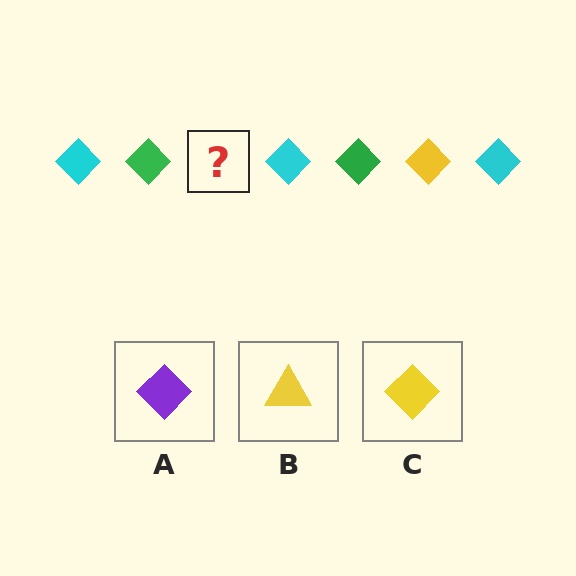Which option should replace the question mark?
Option C.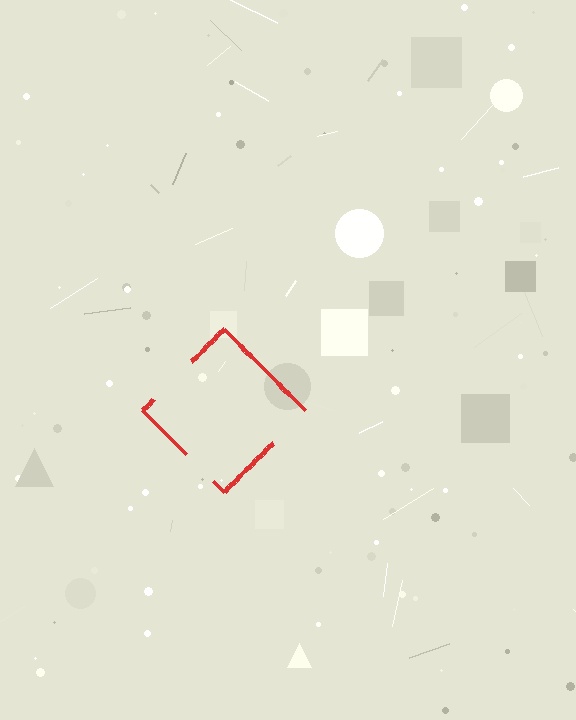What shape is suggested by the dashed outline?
The dashed outline suggests a diamond.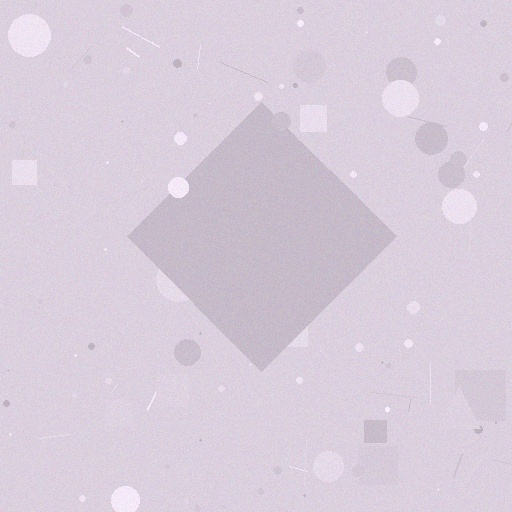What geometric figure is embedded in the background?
A diamond is embedded in the background.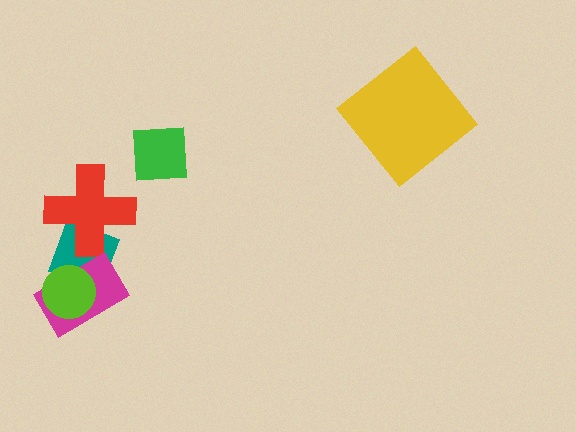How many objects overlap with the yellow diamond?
0 objects overlap with the yellow diamond.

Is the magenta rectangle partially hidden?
Yes, it is partially covered by another shape.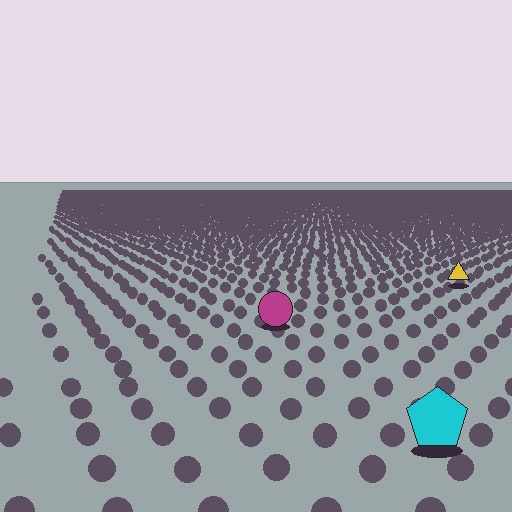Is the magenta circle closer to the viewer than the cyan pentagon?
No. The cyan pentagon is closer — you can tell from the texture gradient: the ground texture is coarser near it.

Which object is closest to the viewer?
The cyan pentagon is closest. The texture marks near it are larger and more spread out.